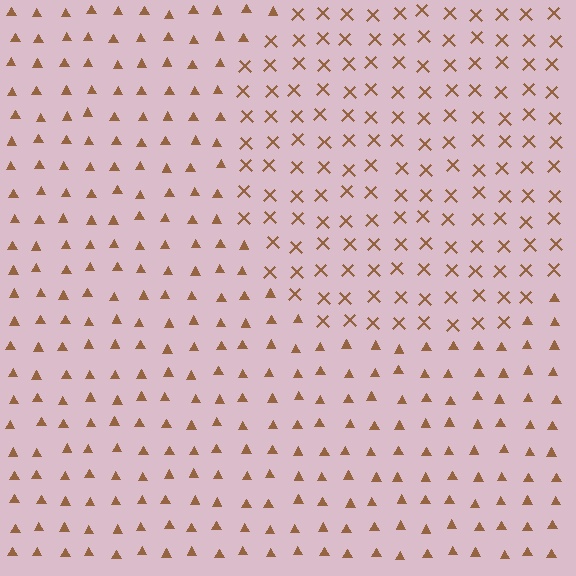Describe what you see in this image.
The image is filled with small brown elements arranged in a uniform grid. A circle-shaped region contains X marks, while the surrounding area contains triangles. The boundary is defined purely by the change in element shape.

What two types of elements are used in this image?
The image uses X marks inside the circle region and triangles outside it.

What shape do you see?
I see a circle.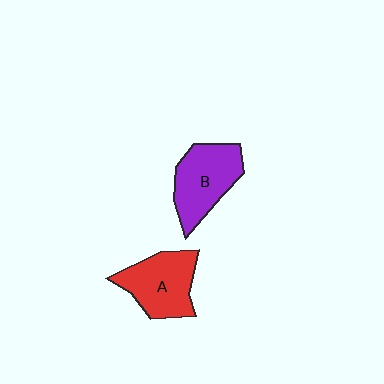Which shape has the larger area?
Shape B (purple).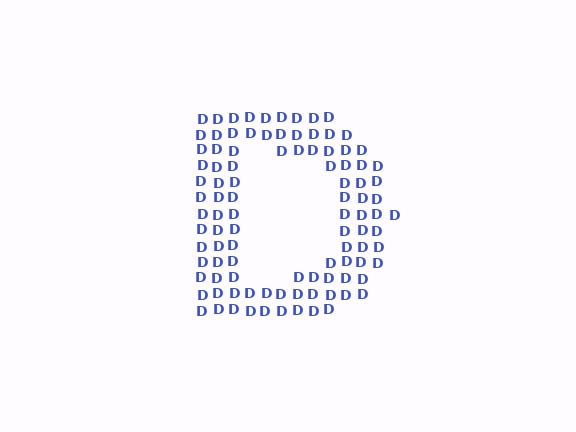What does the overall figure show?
The overall figure shows the letter D.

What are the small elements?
The small elements are letter D's.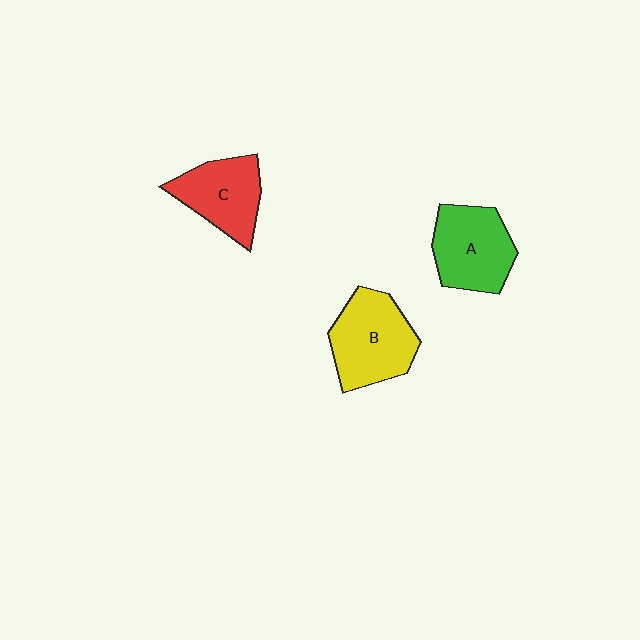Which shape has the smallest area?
Shape C (red).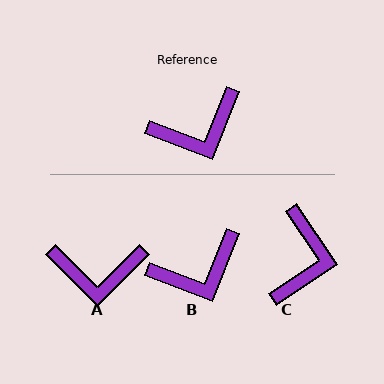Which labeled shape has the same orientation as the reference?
B.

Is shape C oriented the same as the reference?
No, it is off by about 55 degrees.